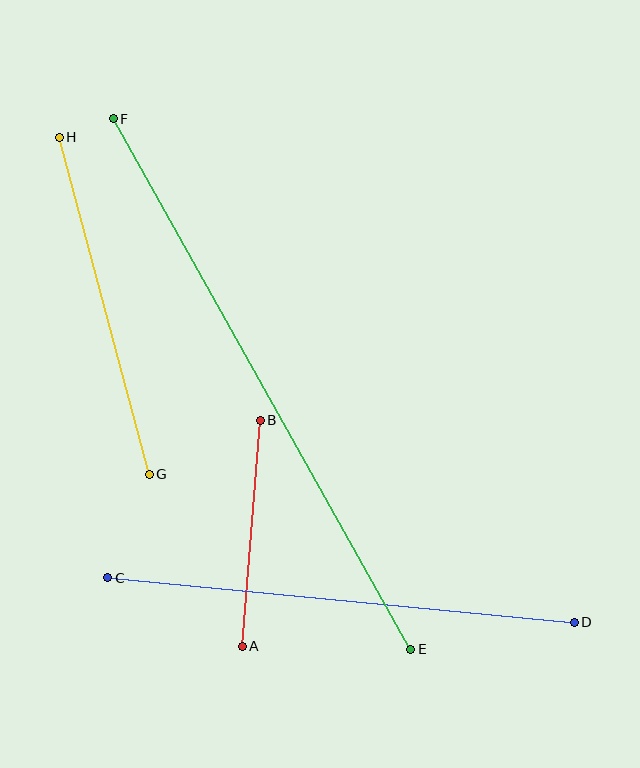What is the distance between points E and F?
The distance is approximately 608 pixels.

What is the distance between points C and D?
The distance is approximately 469 pixels.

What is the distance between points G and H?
The distance is approximately 349 pixels.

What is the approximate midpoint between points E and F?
The midpoint is at approximately (262, 384) pixels.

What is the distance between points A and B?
The distance is approximately 227 pixels.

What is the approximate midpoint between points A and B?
The midpoint is at approximately (251, 533) pixels.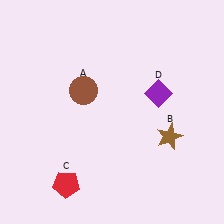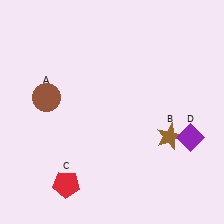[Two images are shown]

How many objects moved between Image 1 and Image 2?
2 objects moved between the two images.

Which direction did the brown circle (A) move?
The brown circle (A) moved left.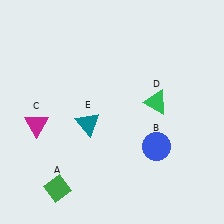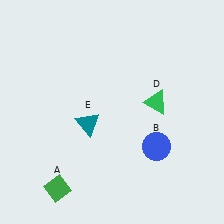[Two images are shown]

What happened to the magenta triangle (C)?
The magenta triangle (C) was removed in Image 2. It was in the bottom-left area of Image 1.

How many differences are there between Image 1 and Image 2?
There is 1 difference between the two images.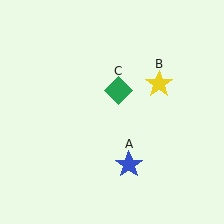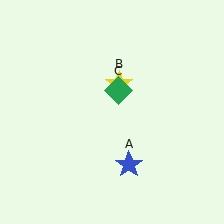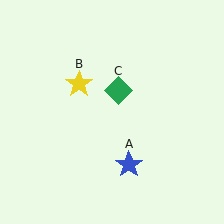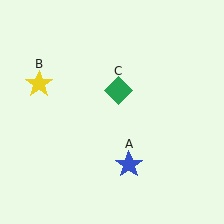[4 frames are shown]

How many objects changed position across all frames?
1 object changed position: yellow star (object B).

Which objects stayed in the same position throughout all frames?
Blue star (object A) and green diamond (object C) remained stationary.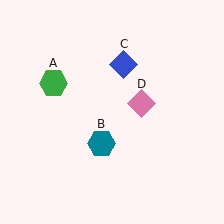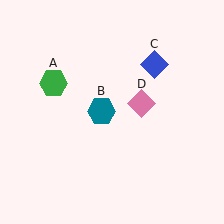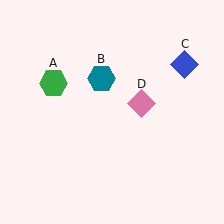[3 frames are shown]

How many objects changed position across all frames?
2 objects changed position: teal hexagon (object B), blue diamond (object C).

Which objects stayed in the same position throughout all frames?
Green hexagon (object A) and pink diamond (object D) remained stationary.